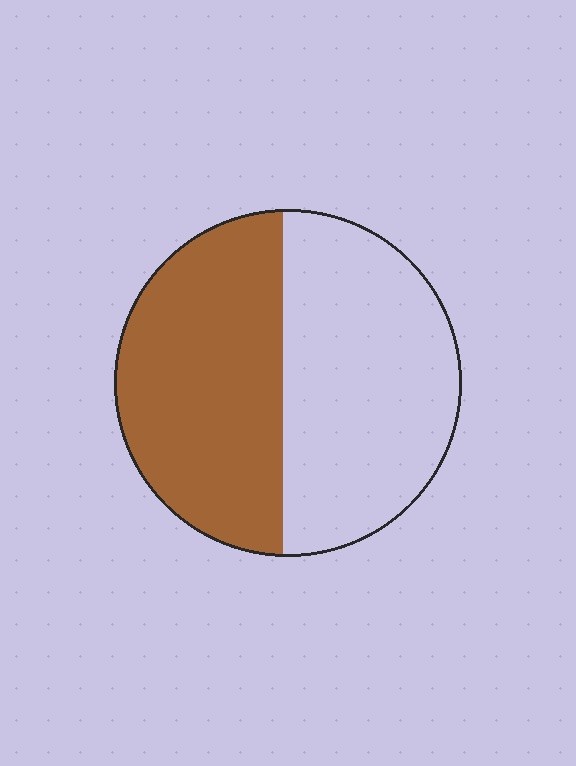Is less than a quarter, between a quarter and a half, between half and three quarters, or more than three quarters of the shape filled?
Between a quarter and a half.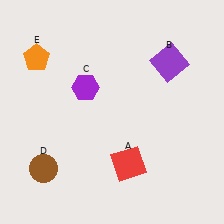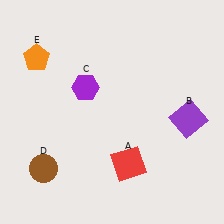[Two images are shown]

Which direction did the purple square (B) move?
The purple square (B) moved down.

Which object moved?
The purple square (B) moved down.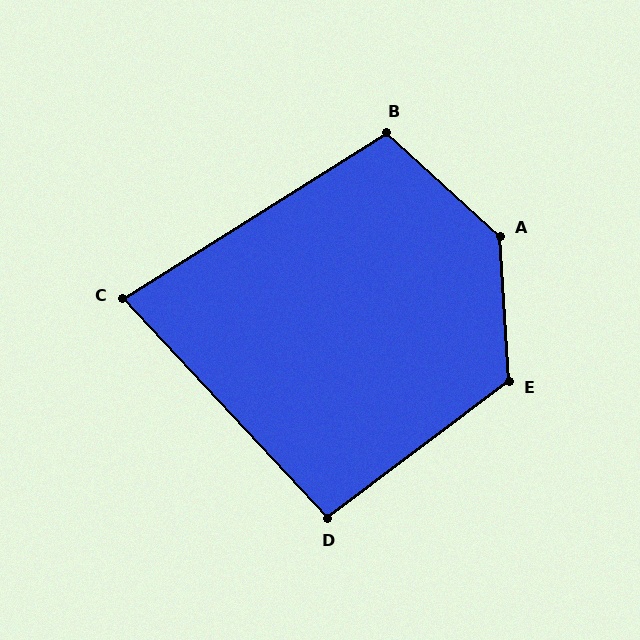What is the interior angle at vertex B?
Approximately 105 degrees (obtuse).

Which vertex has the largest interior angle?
A, at approximately 136 degrees.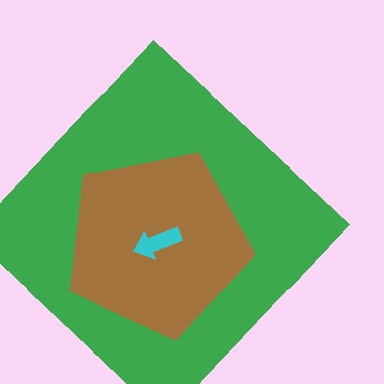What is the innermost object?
The cyan arrow.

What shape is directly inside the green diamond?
The brown pentagon.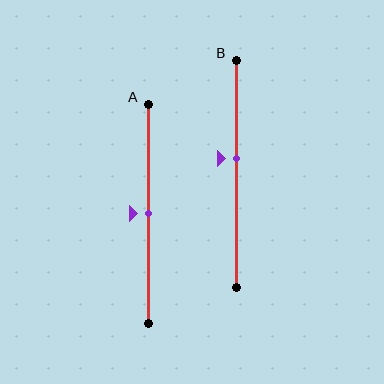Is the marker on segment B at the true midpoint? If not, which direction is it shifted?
No, the marker on segment B is shifted upward by about 7% of the segment length.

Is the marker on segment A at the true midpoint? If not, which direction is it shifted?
Yes, the marker on segment A is at the true midpoint.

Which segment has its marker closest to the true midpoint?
Segment A has its marker closest to the true midpoint.